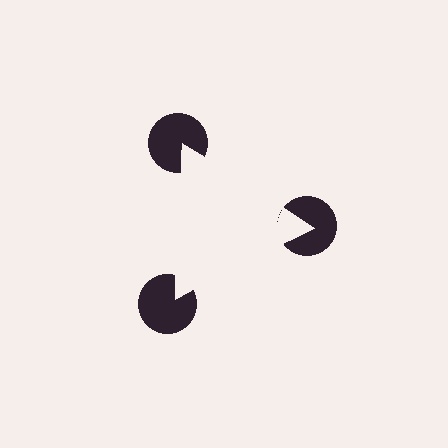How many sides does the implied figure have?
3 sides.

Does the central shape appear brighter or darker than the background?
It typically appears slightly brighter than the background, even though no actual brightness change is drawn.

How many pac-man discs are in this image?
There are 3 — one at each vertex of the illusory triangle.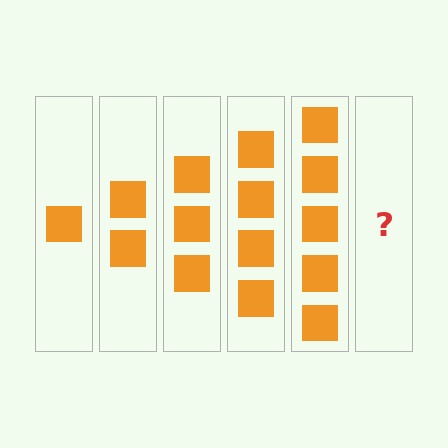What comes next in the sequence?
The next element should be 6 squares.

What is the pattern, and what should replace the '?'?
The pattern is that each step adds one more square. The '?' should be 6 squares.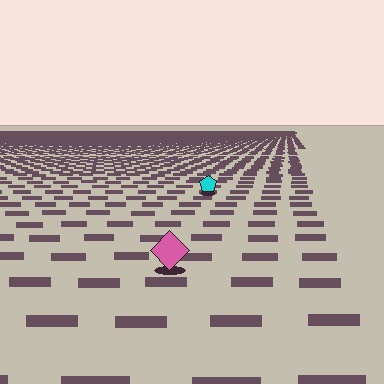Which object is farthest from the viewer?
The cyan pentagon is farthest from the viewer. It appears smaller and the ground texture around it is denser.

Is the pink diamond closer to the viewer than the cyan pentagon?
Yes. The pink diamond is closer — you can tell from the texture gradient: the ground texture is coarser near it.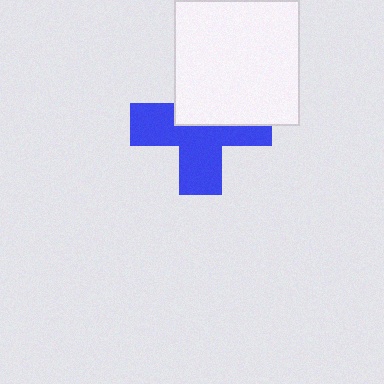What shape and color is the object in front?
The object in front is a white square.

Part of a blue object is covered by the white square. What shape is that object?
It is a cross.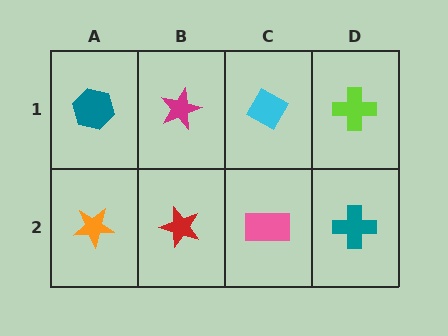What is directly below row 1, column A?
An orange star.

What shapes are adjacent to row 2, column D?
A lime cross (row 1, column D), a pink rectangle (row 2, column C).